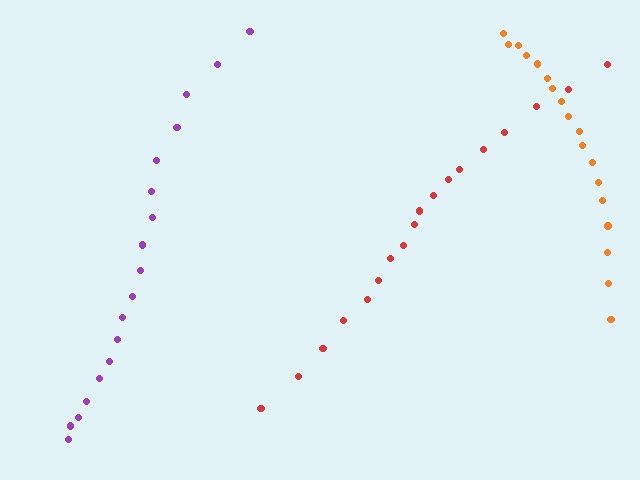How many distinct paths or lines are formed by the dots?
There are 3 distinct paths.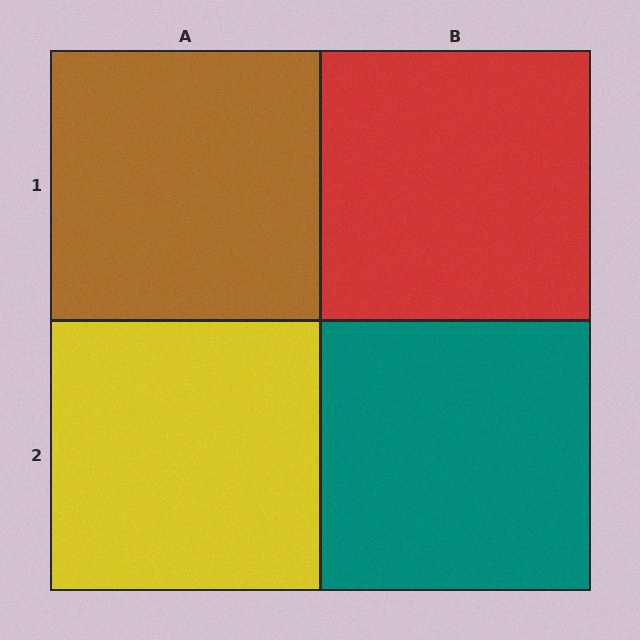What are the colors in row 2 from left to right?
Yellow, teal.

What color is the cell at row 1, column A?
Brown.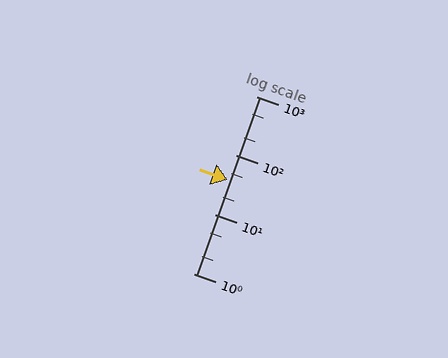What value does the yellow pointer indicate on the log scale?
The pointer indicates approximately 39.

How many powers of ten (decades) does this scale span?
The scale spans 3 decades, from 1 to 1000.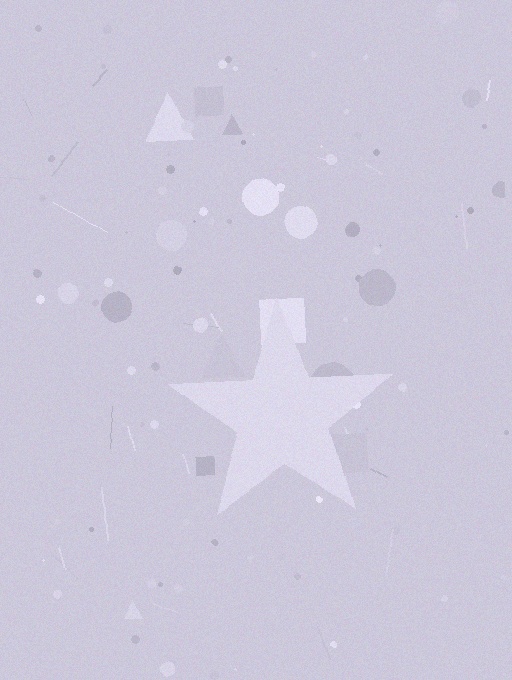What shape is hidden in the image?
A star is hidden in the image.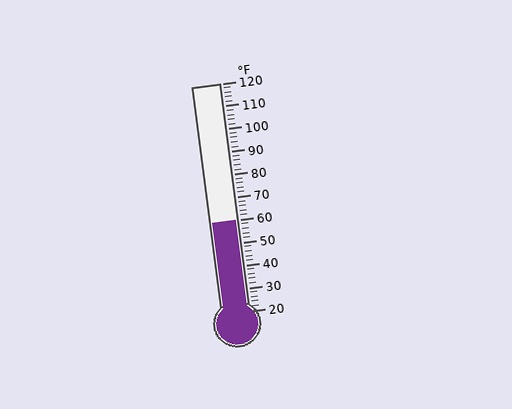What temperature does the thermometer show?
The thermometer shows approximately 60°F.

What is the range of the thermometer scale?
The thermometer scale ranges from 20°F to 120°F.